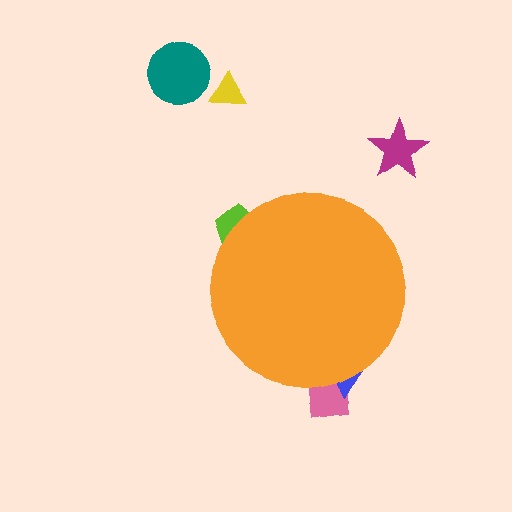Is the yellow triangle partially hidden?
No, the yellow triangle is fully visible.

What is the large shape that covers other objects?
An orange circle.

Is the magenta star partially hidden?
No, the magenta star is fully visible.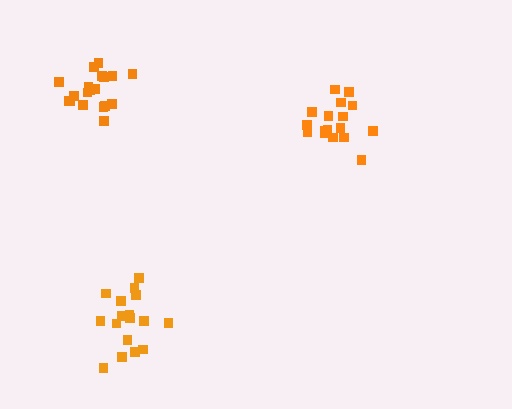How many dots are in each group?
Group 1: 17 dots, Group 2: 17 dots, Group 3: 19 dots (53 total).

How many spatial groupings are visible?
There are 3 spatial groupings.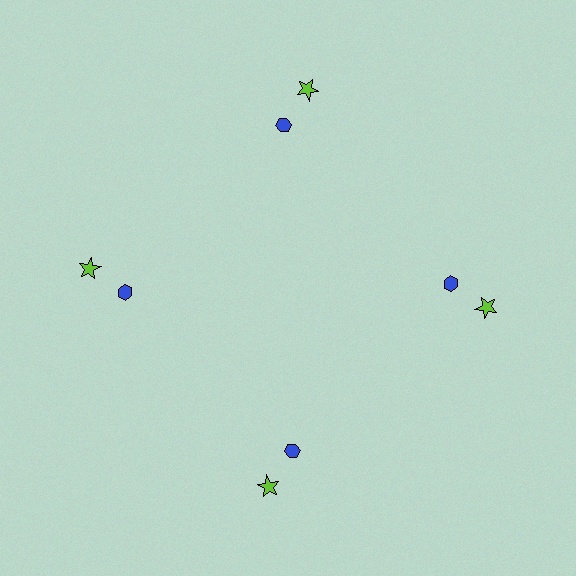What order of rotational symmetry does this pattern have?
This pattern has 4-fold rotational symmetry.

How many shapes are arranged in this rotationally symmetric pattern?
There are 8 shapes, arranged in 4 groups of 2.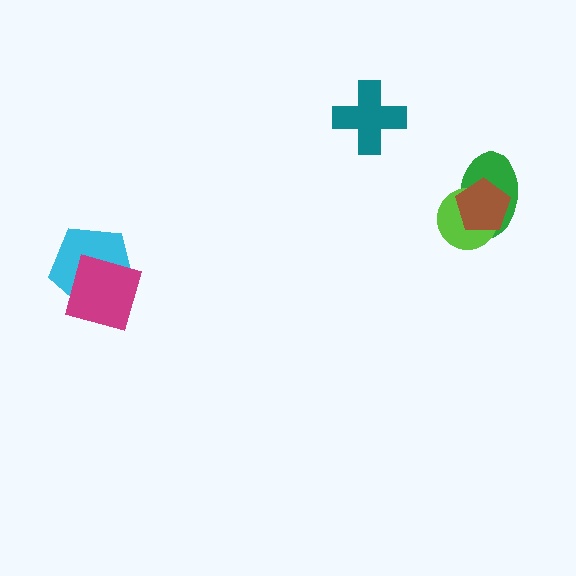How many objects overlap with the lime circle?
2 objects overlap with the lime circle.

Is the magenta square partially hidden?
No, no other shape covers it.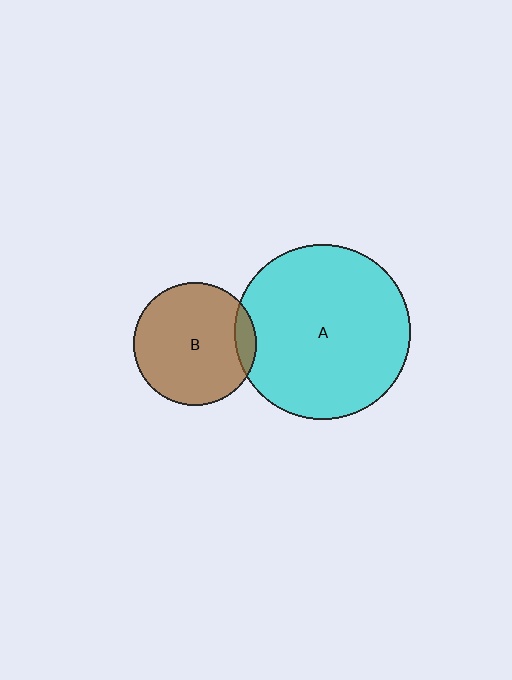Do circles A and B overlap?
Yes.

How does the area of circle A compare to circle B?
Approximately 2.0 times.